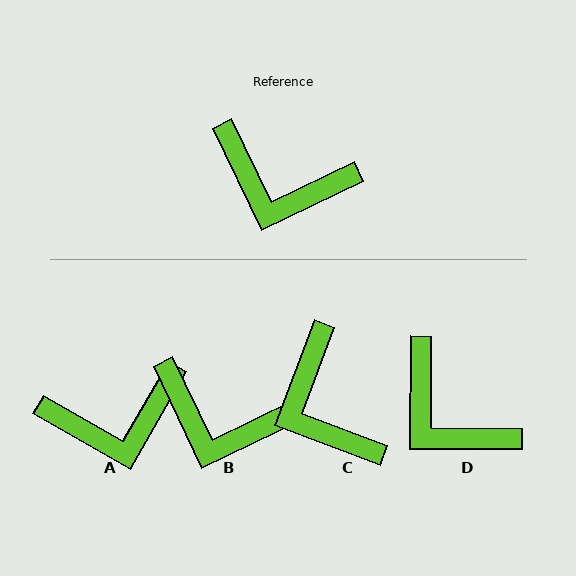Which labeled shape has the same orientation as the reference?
B.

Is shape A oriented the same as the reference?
No, it is off by about 35 degrees.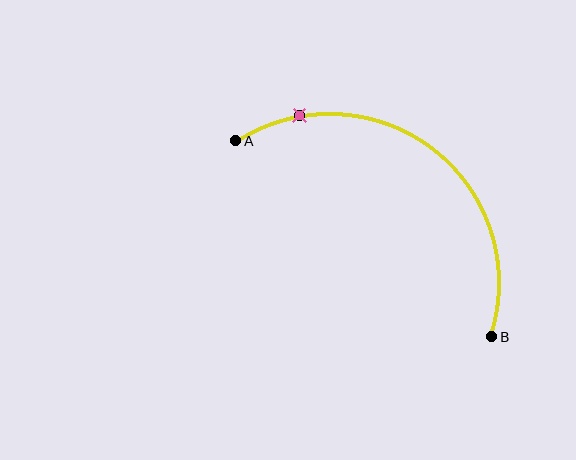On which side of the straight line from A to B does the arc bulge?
The arc bulges above and to the right of the straight line connecting A and B.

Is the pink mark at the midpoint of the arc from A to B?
No. The pink mark lies on the arc but is closer to endpoint A. The arc midpoint would be at the point on the curve equidistant along the arc from both A and B.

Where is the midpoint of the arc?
The arc midpoint is the point on the curve farthest from the straight line joining A and B. It sits above and to the right of that line.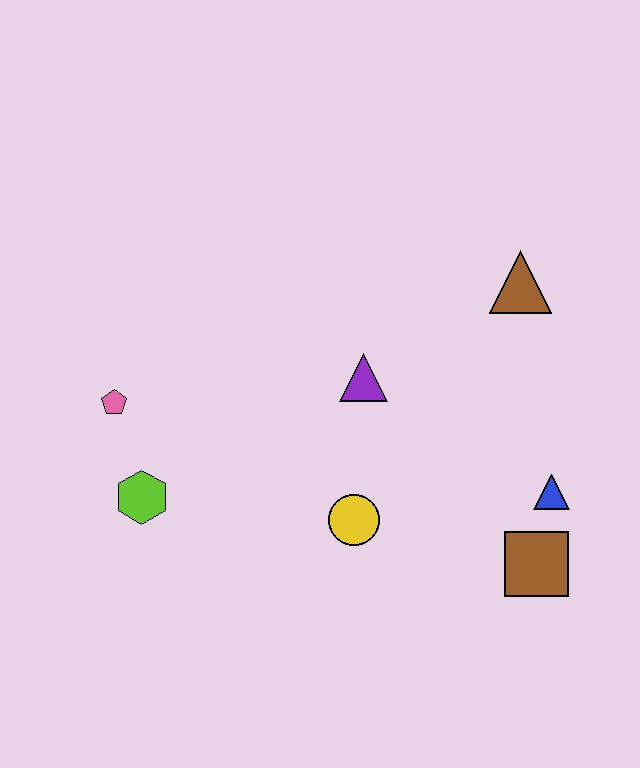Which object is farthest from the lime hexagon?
The brown triangle is farthest from the lime hexagon.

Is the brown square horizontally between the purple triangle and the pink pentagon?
No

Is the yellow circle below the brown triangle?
Yes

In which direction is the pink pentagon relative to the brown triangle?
The pink pentagon is to the left of the brown triangle.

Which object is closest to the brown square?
The blue triangle is closest to the brown square.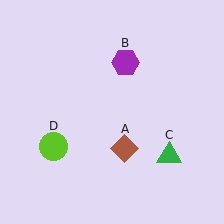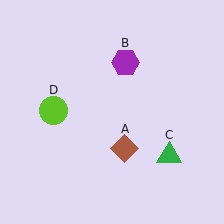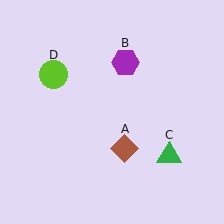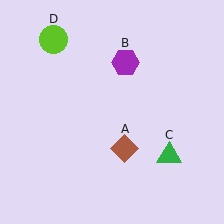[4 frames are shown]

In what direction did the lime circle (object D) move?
The lime circle (object D) moved up.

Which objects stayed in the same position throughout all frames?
Brown diamond (object A) and purple hexagon (object B) and green triangle (object C) remained stationary.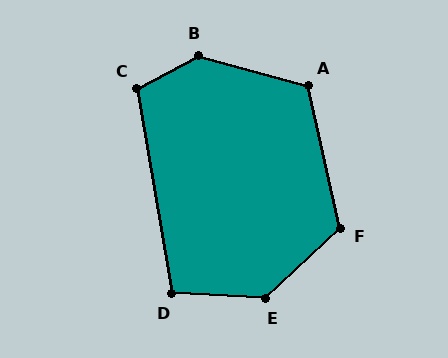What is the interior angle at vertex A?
Approximately 118 degrees (obtuse).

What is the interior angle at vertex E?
Approximately 134 degrees (obtuse).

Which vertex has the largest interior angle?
B, at approximately 137 degrees.